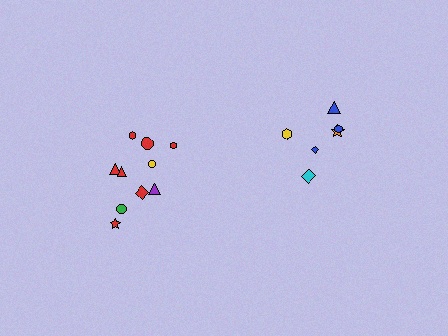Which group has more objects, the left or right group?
The left group.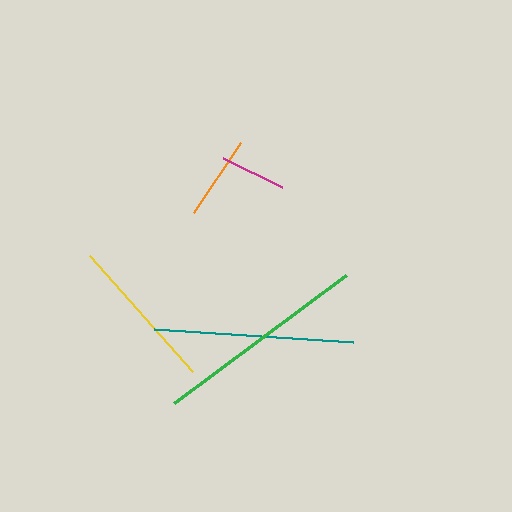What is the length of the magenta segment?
The magenta segment is approximately 65 pixels long.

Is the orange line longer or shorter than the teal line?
The teal line is longer than the orange line.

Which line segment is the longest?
The green line is the longest at approximately 214 pixels.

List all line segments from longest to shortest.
From longest to shortest: green, teal, yellow, orange, magenta.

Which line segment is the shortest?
The magenta line is the shortest at approximately 65 pixels.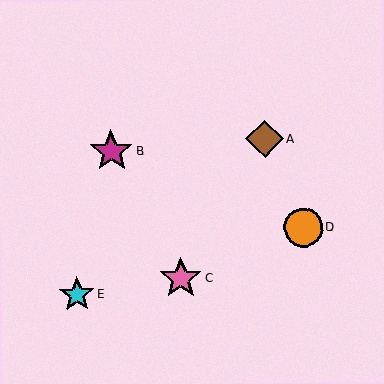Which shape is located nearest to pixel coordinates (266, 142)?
The brown diamond (labeled A) at (265, 139) is nearest to that location.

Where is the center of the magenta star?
The center of the magenta star is at (111, 151).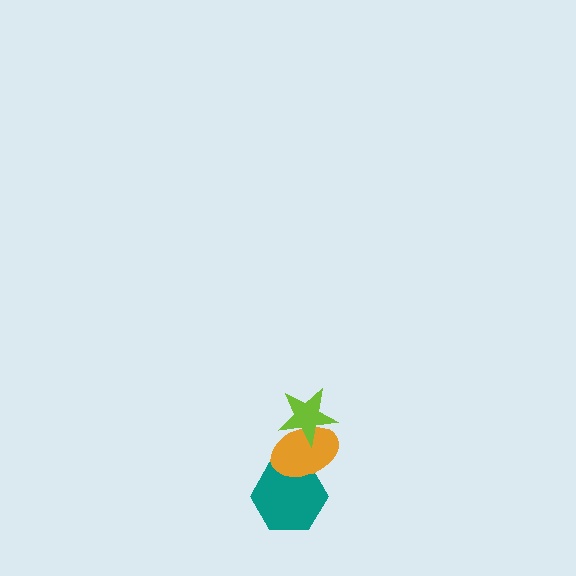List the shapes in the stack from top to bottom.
From top to bottom: the lime star, the orange ellipse, the teal hexagon.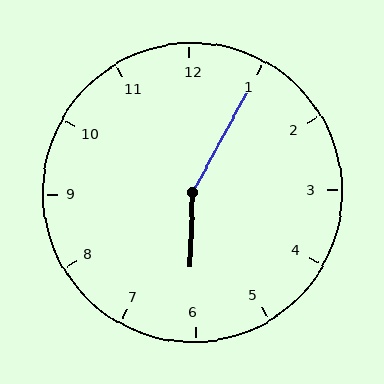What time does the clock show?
6:05.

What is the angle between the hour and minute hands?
Approximately 152 degrees.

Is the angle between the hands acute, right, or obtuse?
It is obtuse.